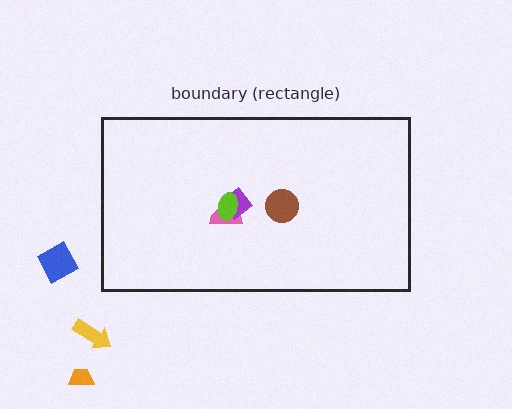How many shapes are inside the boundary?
4 inside, 3 outside.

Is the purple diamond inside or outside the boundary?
Inside.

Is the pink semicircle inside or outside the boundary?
Inside.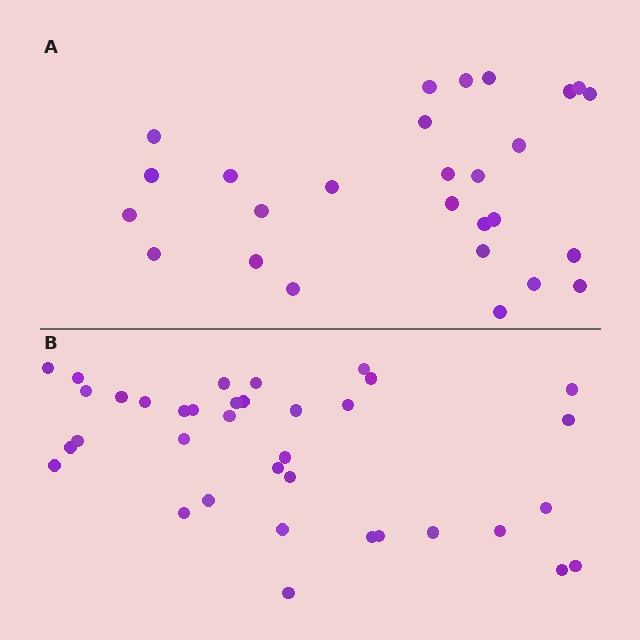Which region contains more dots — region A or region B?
Region B (the bottom region) has more dots.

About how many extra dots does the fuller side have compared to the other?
Region B has roughly 8 or so more dots than region A.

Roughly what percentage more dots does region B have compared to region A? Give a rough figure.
About 35% more.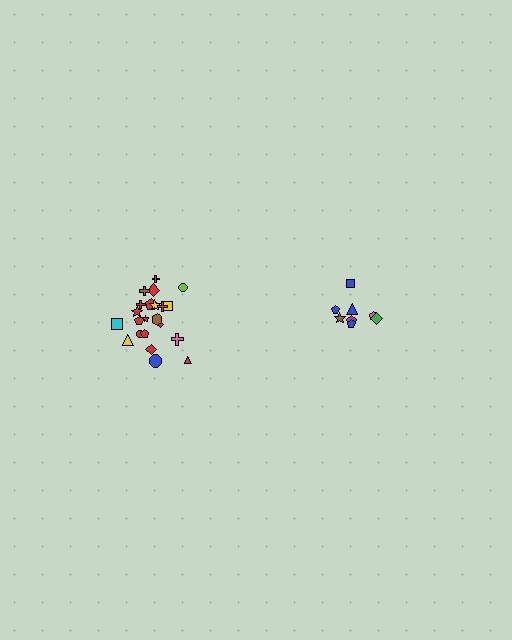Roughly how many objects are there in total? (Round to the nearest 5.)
Roughly 30 objects in total.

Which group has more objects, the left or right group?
The left group.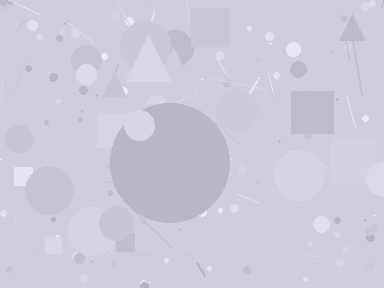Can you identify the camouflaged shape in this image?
The camouflaged shape is a circle.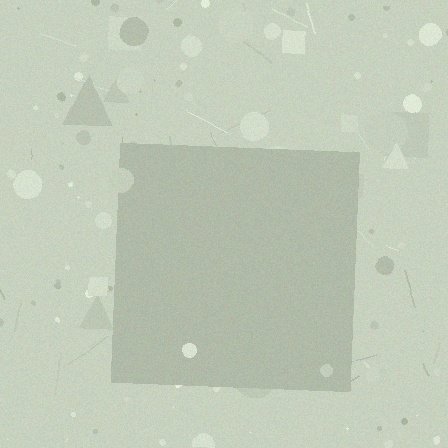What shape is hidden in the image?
A square is hidden in the image.